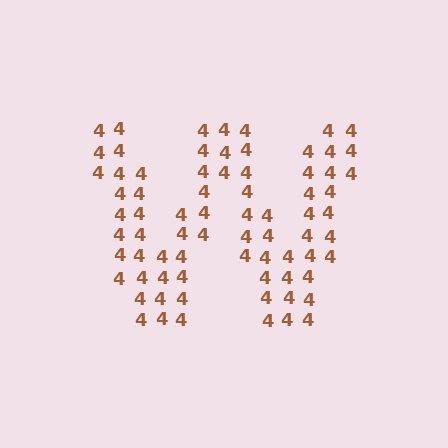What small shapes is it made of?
It is made of small digit 4's.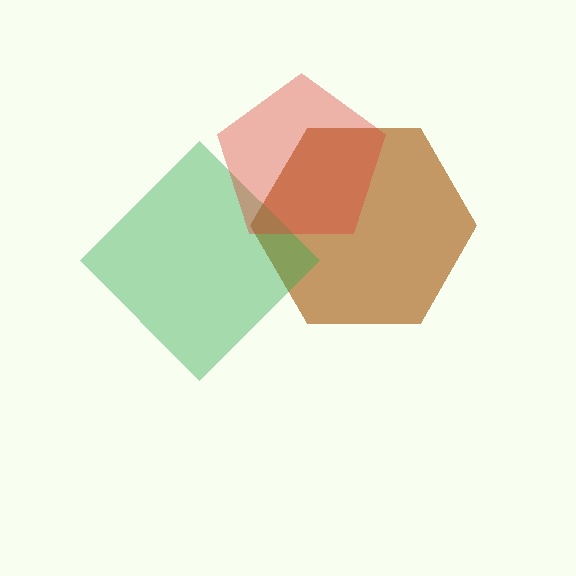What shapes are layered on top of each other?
The layered shapes are: a brown hexagon, a green diamond, a red pentagon.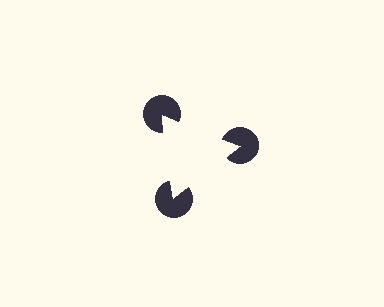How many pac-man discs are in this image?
There are 3 — one at each vertex of the illusory triangle.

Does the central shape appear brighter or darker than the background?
It typically appears slightly brighter than the background, even though no actual brightness change is drawn.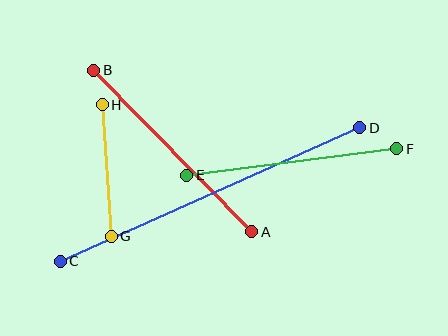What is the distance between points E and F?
The distance is approximately 211 pixels.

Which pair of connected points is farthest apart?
Points C and D are farthest apart.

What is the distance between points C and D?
The distance is approximately 328 pixels.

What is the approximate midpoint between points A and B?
The midpoint is at approximately (173, 151) pixels.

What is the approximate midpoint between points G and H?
The midpoint is at approximately (107, 170) pixels.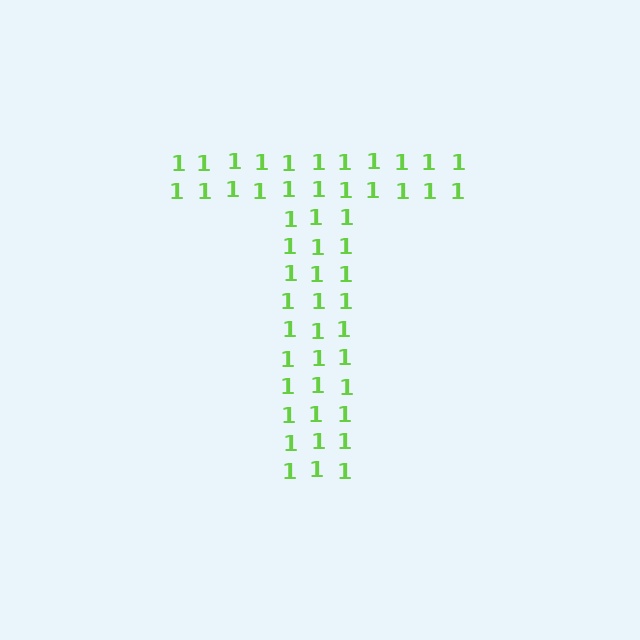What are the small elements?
The small elements are digit 1's.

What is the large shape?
The large shape is the letter T.